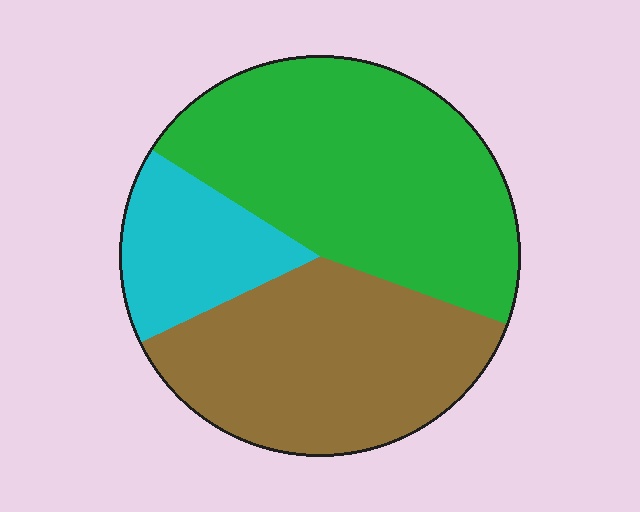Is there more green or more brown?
Green.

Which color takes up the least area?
Cyan, at roughly 15%.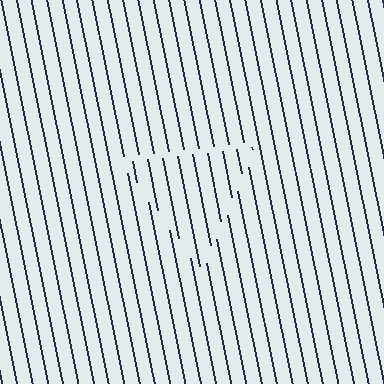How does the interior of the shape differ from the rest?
The interior of the shape contains the same grating, shifted by half a period — the contour is defined by the phase discontinuity where line-ends from the inner and outer gratings abut.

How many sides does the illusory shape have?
3 sides — the line-ends trace a triangle.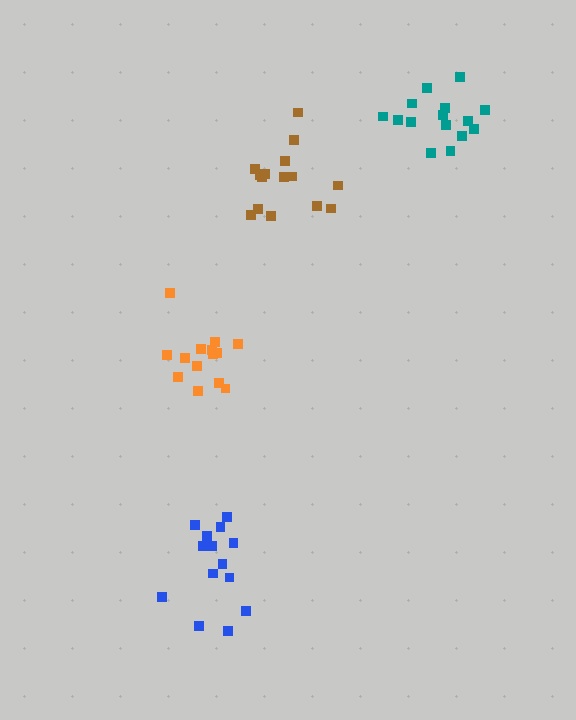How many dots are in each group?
Group 1: 15 dots, Group 2: 15 dots, Group 3: 14 dots, Group 4: 14 dots (58 total).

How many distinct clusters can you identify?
There are 4 distinct clusters.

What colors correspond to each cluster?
The clusters are colored: teal, brown, orange, blue.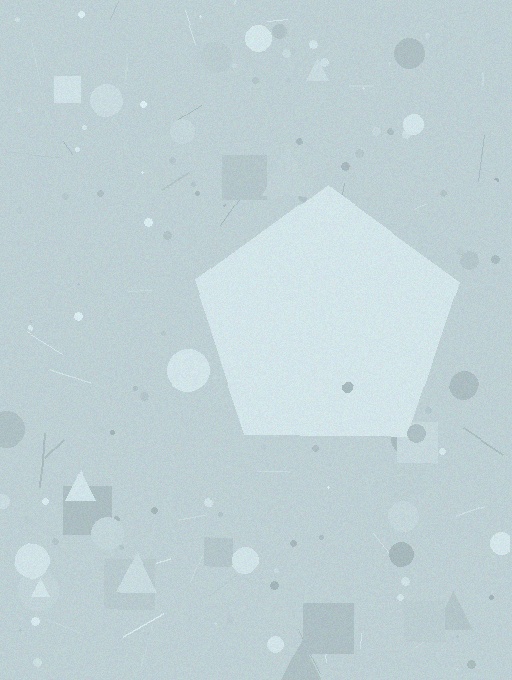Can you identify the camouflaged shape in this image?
The camouflaged shape is a pentagon.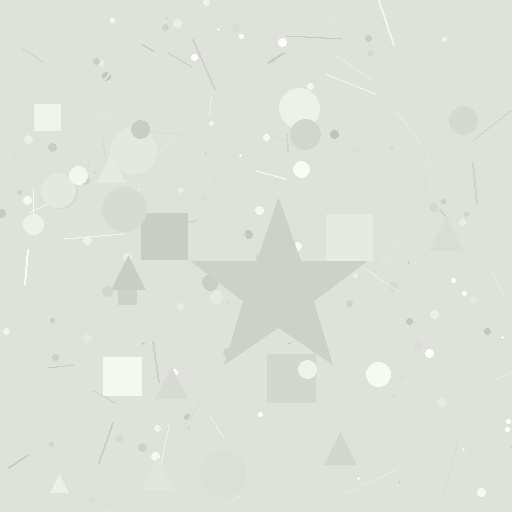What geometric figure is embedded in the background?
A star is embedded in the background.